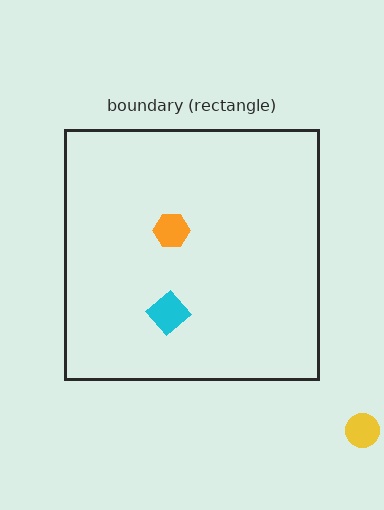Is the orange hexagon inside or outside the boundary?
Inside.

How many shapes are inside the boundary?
2 inside, 1 outside.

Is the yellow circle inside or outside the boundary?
Outside.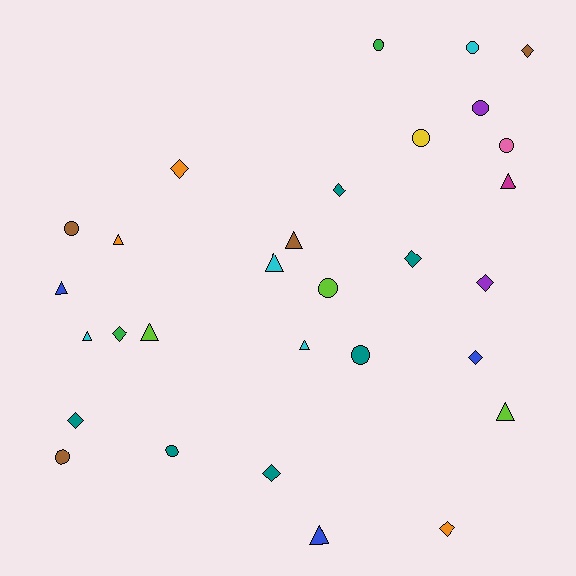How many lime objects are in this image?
There are 3 lime objects.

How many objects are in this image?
There are 30 objects.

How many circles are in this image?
There are 10 circles.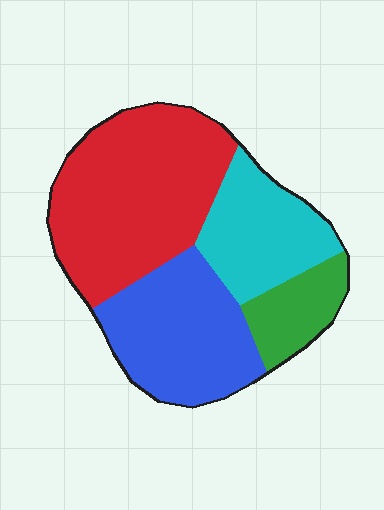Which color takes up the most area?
Red, at roughly 40%.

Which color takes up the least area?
Green, at roughly 10%.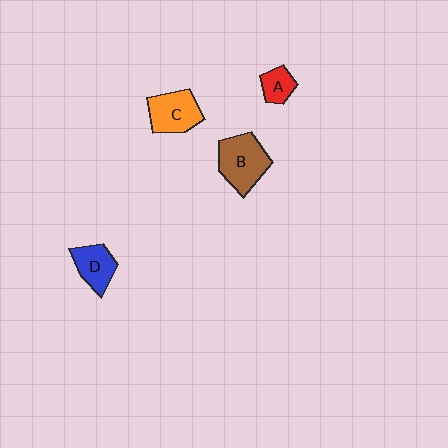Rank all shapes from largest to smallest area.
From largest to smallest: B (brown), C (orange), D (blue), A (red).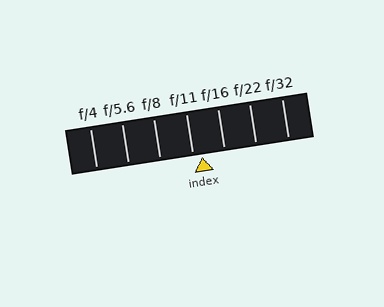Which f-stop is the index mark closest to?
The index mark is closest to f/11.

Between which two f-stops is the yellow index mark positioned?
The index mark is between f/11 and f/16.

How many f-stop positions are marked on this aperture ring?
There are 7 f-stop positions marked.